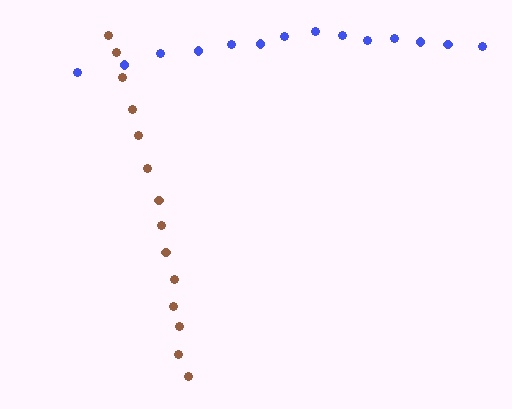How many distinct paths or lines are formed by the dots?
There are 2 distinct paths.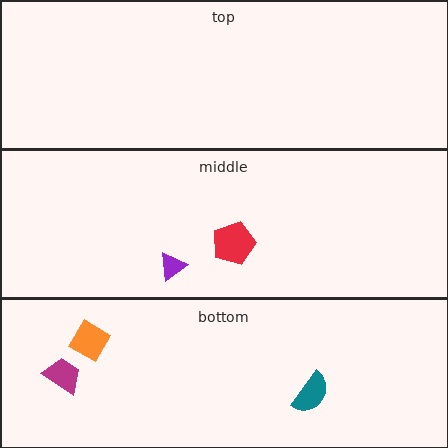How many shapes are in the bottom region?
3.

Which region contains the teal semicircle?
The bottom region.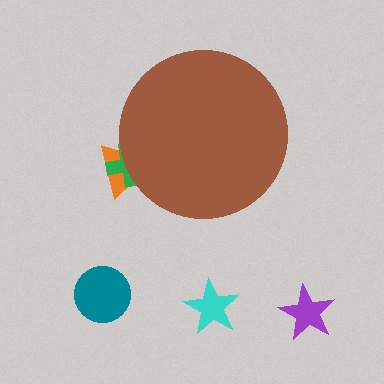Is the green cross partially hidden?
Yes, the green cross is partially hidden behind the brown circle.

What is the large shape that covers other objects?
A brown circle.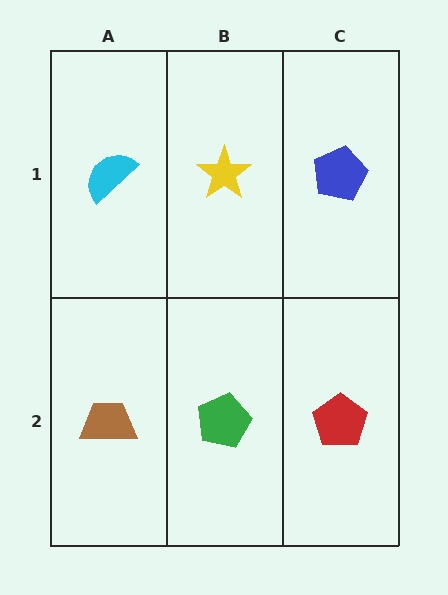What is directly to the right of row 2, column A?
A green pentagon.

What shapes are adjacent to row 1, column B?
A green pentagon (row 2, column B), a cyan semicircle (row 1, column A), a blue pentagon (row 1, column C).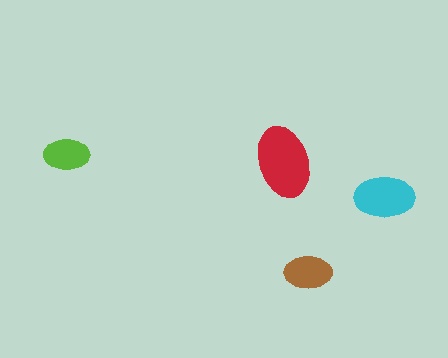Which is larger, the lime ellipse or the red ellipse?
The red one.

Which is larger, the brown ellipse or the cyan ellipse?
The cyan one.